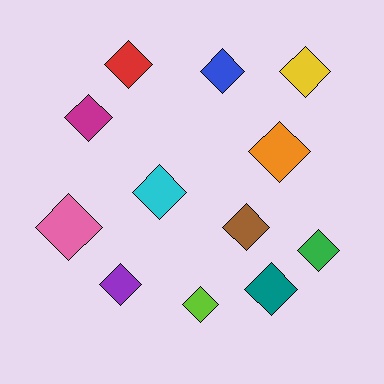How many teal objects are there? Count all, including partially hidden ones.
There is 1 teal object.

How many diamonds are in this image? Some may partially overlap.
There are 12 diamonds.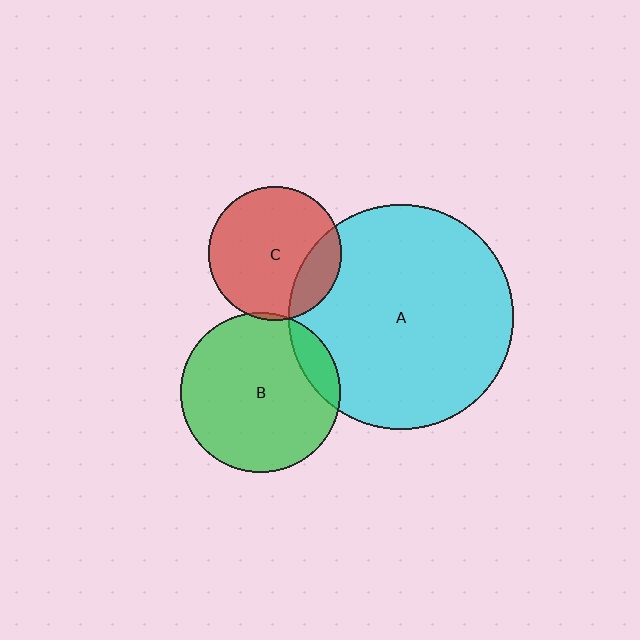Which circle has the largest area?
Circle A (cyan).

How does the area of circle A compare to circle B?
Approximately 2.0 times.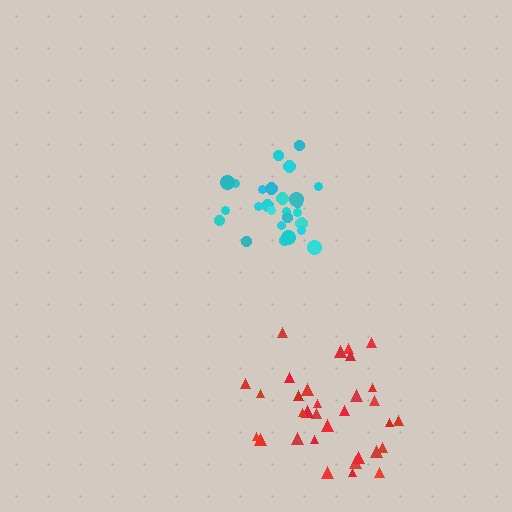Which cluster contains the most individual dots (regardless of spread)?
Red (32).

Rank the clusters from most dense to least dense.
cyan, red.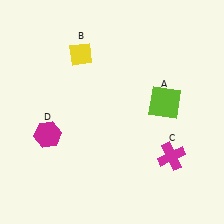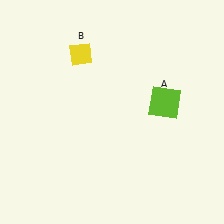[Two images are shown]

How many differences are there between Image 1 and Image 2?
There are 2 differences between the two images.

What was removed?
The magenta hexagon (D), the magenta cross (C) were removed in Image 2.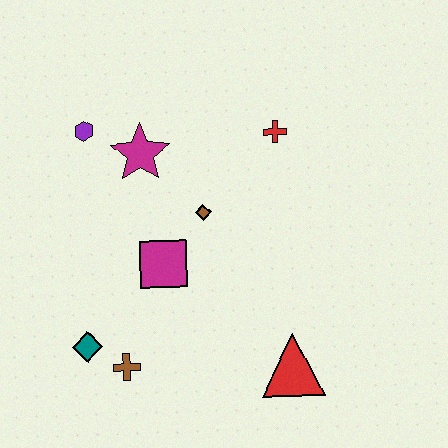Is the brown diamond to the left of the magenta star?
No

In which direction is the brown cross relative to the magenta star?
The brown cross is below the magenta star.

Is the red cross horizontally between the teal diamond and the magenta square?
No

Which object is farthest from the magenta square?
The red cross is farthest from the magenta square.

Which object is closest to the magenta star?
The purple hexagon is closest to the magenta star.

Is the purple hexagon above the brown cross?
Yes